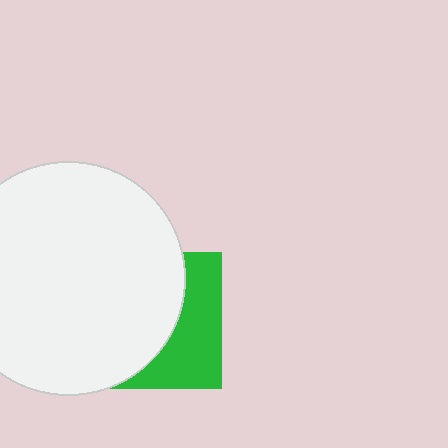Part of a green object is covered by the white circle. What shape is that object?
It is a square.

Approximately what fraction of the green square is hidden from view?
Roughly 61% of the green square is hidden behind the white circle.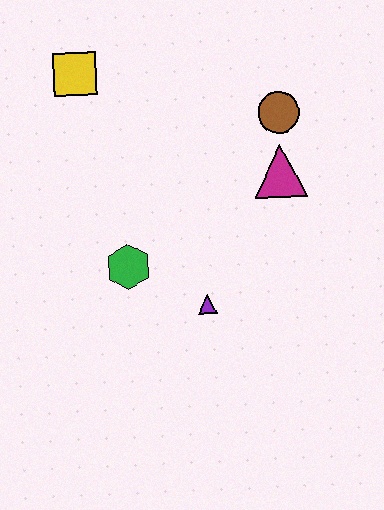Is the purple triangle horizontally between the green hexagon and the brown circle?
Yes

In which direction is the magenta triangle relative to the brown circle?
The magenta triangle is below the brown circle.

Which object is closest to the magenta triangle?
The brown circle is closest to the magenta triangle.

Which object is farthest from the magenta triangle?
The yellow square is farthest from the magenta triangle.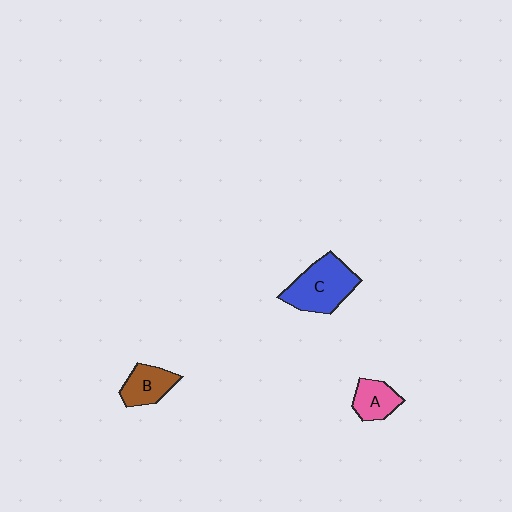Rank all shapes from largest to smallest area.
From largest to smallest: C (blue), B (brown), A (pink).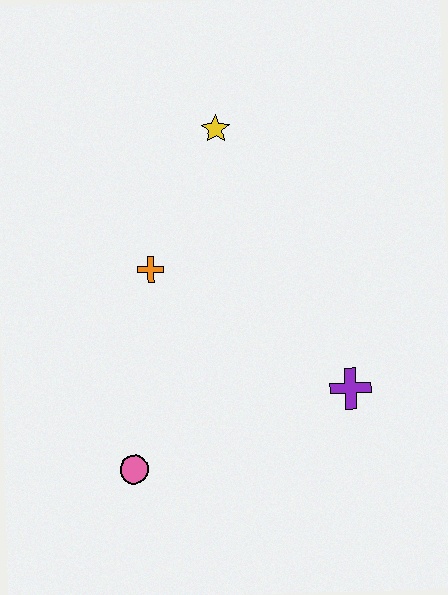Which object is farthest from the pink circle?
The yellow star is farthest from the pink circle.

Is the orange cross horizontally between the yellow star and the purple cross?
No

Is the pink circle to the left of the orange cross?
Yes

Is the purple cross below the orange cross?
Yes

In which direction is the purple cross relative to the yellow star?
The purple cross is below the yellow star.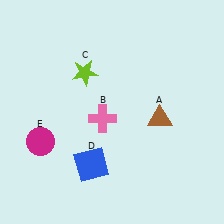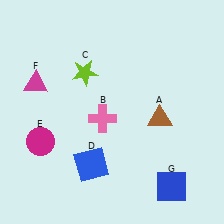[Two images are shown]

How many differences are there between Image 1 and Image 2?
There are 2 differences between the two images.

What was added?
A magenta triangle (F), a blue square (G) were added in Image 2.